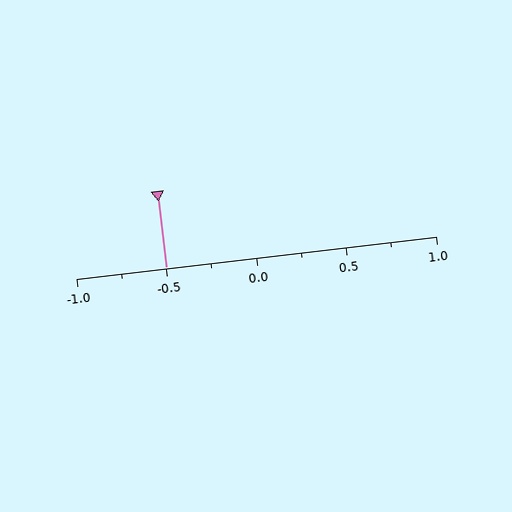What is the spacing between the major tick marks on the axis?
The major ticks are spaced 0.5 apart.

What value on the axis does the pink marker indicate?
The marker indicates approximately -0.5.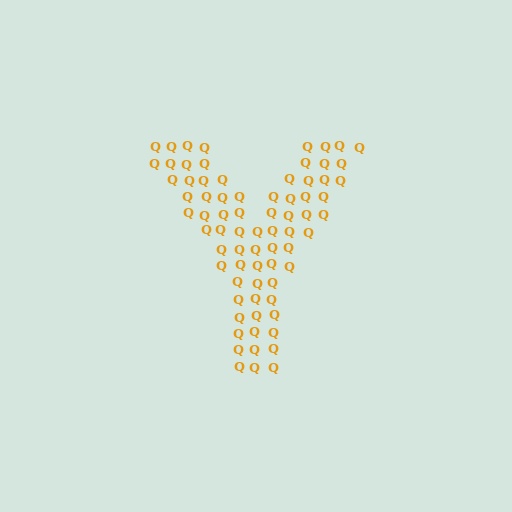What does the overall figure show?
The overall figure shows the letter Y.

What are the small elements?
The small elements are letter Q's.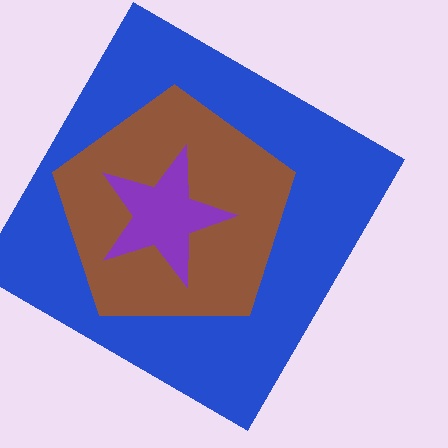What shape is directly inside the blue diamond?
The brown pentagon.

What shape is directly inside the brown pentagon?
The purple star.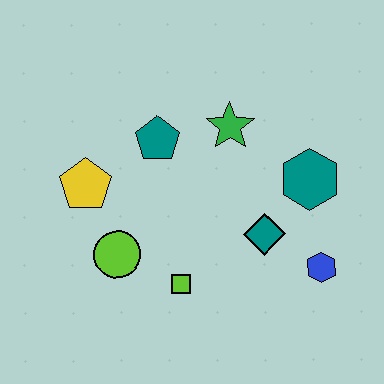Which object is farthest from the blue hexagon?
The yellow pentagon is farthest from the blue hexagon.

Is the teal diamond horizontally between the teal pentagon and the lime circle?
No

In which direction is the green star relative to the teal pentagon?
The green star is to the right of the teal pentagon.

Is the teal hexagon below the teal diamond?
No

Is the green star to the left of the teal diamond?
Yes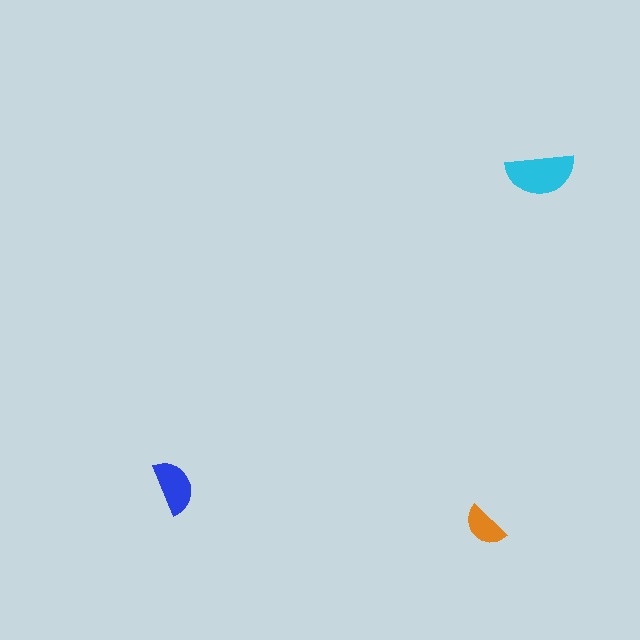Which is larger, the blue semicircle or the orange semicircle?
The blue one.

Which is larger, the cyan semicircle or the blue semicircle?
The cyan one.